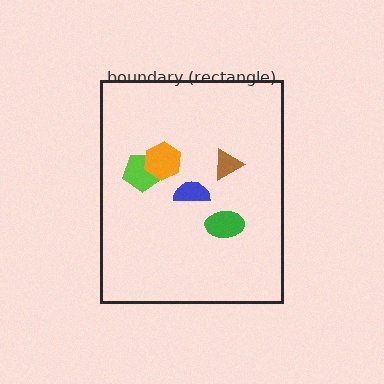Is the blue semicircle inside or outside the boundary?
Inside.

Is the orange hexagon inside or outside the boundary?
Inside.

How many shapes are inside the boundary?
5 inside, 0 outside.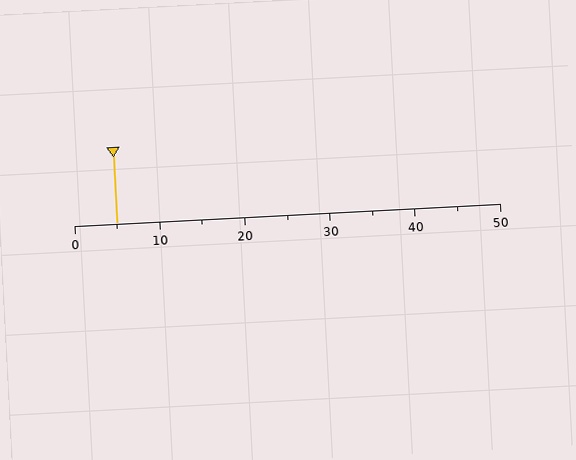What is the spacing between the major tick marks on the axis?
The major ticks are spaced 10 apart.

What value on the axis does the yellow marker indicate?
The marker indicates approximately 5.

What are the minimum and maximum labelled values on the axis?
The axis runs from 0 to 50.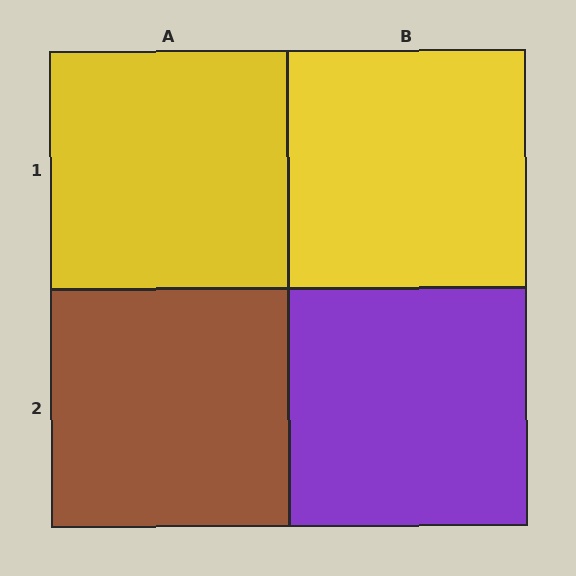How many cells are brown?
1 cell is brown.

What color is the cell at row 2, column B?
Purple.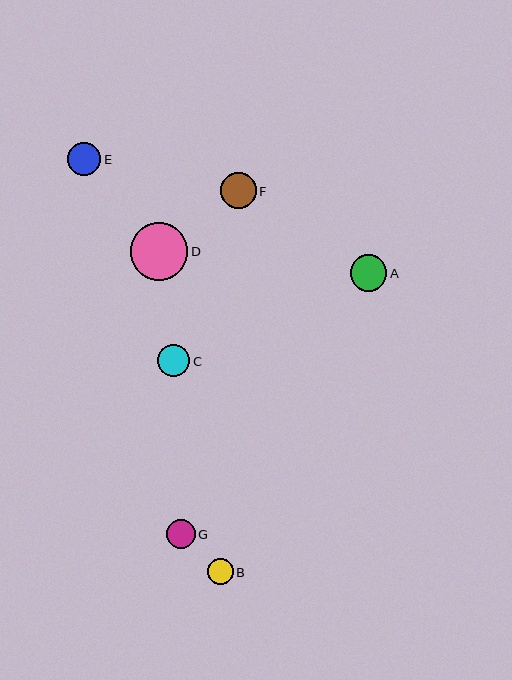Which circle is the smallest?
Circle B is the smallest with a size of approximately 26 pixels.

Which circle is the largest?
Circle D is the largest with a size of approximately 58 pixels.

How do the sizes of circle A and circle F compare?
Circle A and circle F are approximately the same size.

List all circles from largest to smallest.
From largest to smallest: D, A, F, E, C, G, B.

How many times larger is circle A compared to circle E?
Circle A is approximately 1.1 times the size of circle E.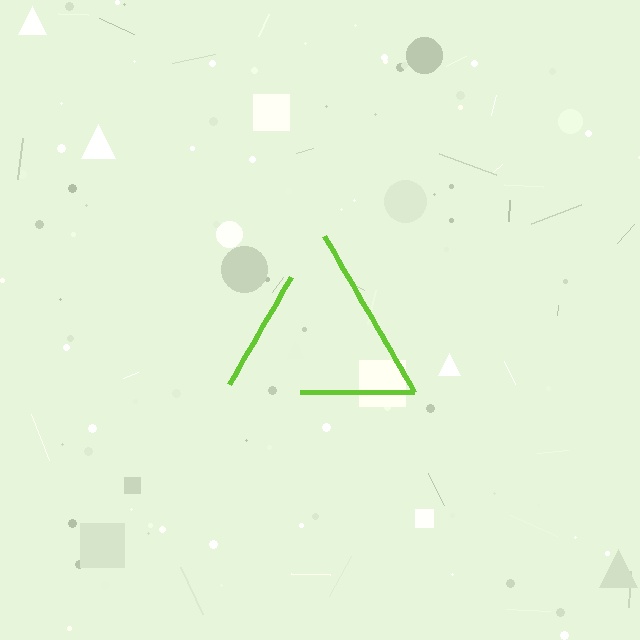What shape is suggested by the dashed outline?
The dashed outline suggests a triangle.